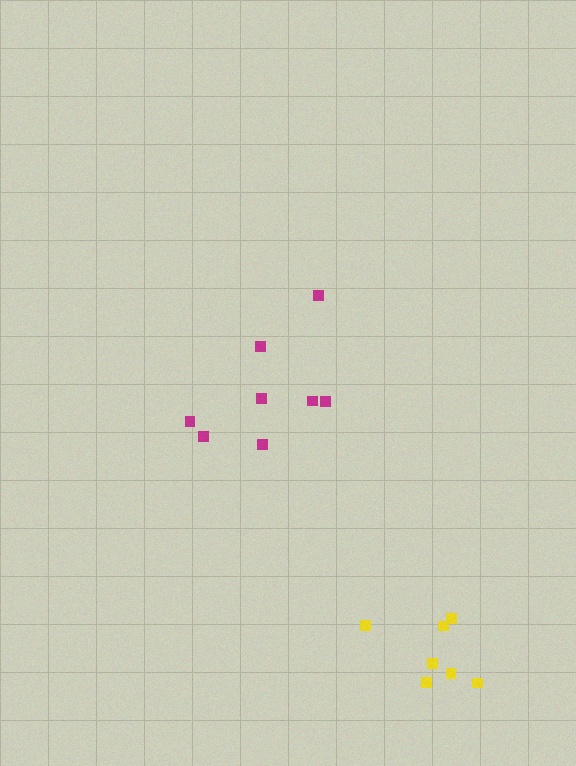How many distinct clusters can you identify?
There are 2 distinct clusters.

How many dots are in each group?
Group 1: 8 dots, Group 2: 7 dots (15 total).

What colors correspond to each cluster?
The clusters are colored: magenta, yellow.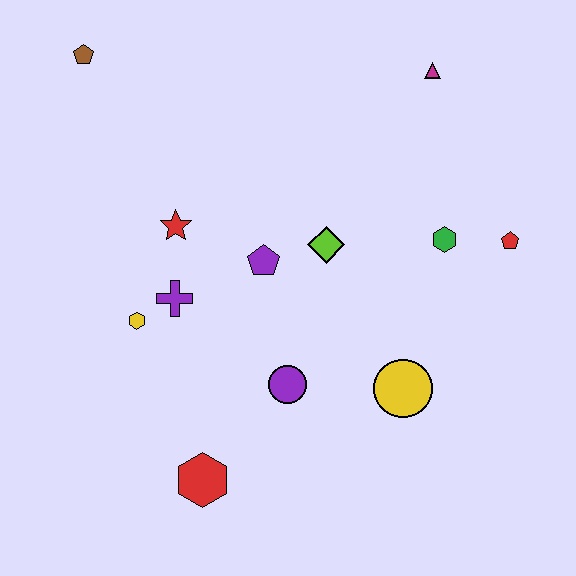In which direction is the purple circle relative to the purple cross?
The purple circle is to the right of the purple cross.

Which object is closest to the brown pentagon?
The red star is closest to the brown pentagon.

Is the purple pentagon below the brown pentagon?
Yes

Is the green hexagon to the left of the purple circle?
No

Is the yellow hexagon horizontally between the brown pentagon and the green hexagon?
Yes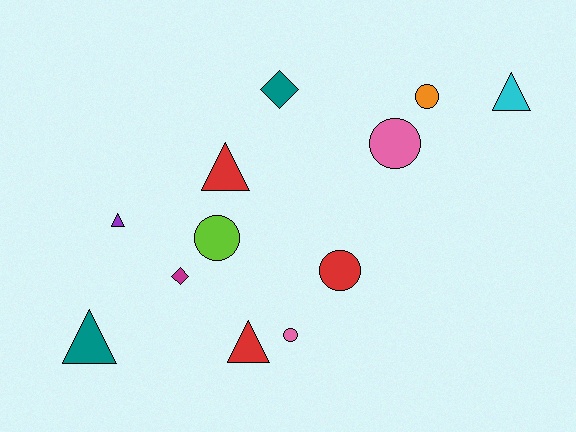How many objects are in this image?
There are 12 objects.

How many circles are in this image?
There are 5 circles.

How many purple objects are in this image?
There is 1 purple object.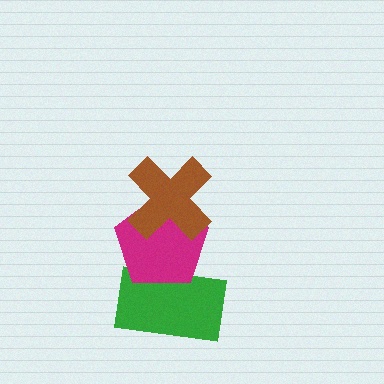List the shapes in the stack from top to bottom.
From top to bottom: the brown cross, the magenta pentagon, the green rectangle.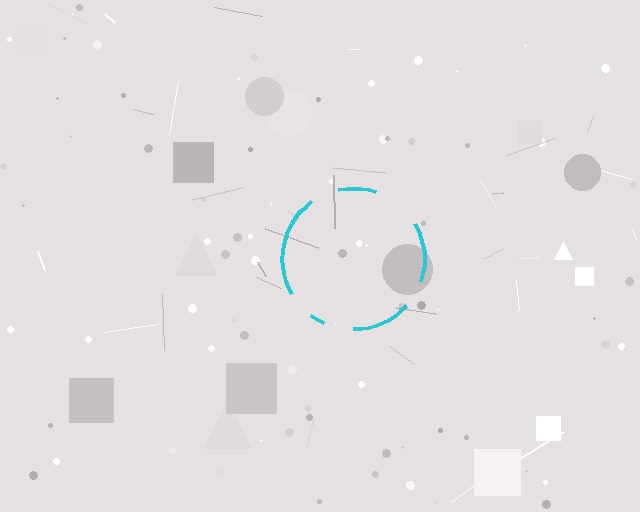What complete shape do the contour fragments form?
The contour fragments form a circle.